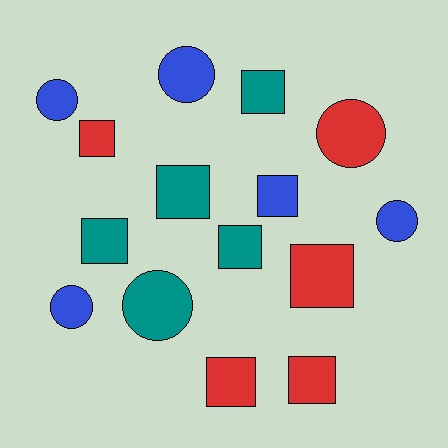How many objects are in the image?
There are 15 objects.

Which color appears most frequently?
Blue, with 5 objects.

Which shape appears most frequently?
Square, with 9 objects.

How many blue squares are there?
There is 1 blue square.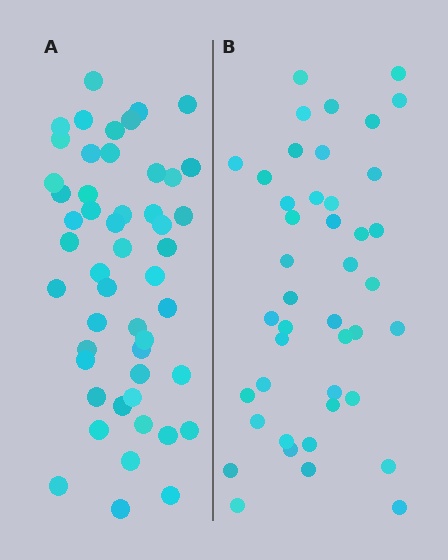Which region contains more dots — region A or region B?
Region A (the left region) has more dots.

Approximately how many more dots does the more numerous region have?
Region A has roughly 8 or so more dots than region B.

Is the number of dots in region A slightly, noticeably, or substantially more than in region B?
Region A has only slightly more — the two regions are fairly close. The ratio is roughly 1.2 to 1.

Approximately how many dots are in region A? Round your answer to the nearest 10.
About 50 dots.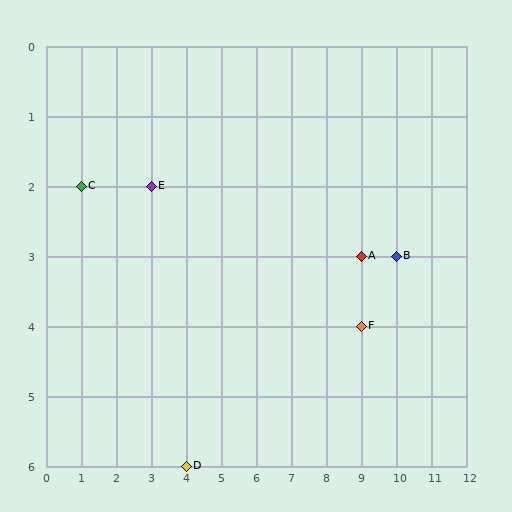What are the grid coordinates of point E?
Point E is at grid coordinates (3, 2).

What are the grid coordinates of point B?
Point B is at grid coordinates (10, 3).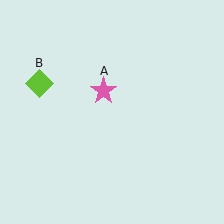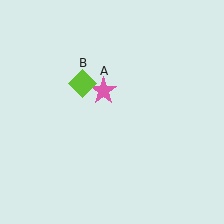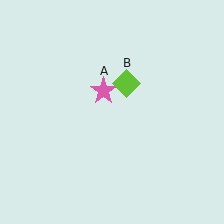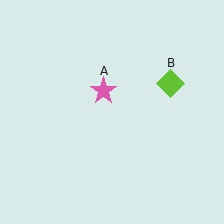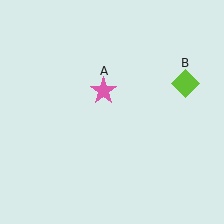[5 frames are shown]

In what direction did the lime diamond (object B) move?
The lime diamond (object B) moved right.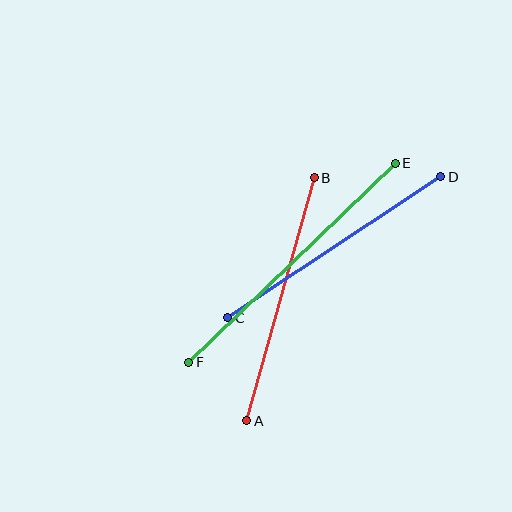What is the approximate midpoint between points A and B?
The midpoint is at approximately (280, 299) pixels.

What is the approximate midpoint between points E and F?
The midpoint is at approximately (292, 263) pixels.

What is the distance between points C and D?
The distance is approximately 255 pixels.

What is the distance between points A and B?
The distance is approximately 253 pixels.